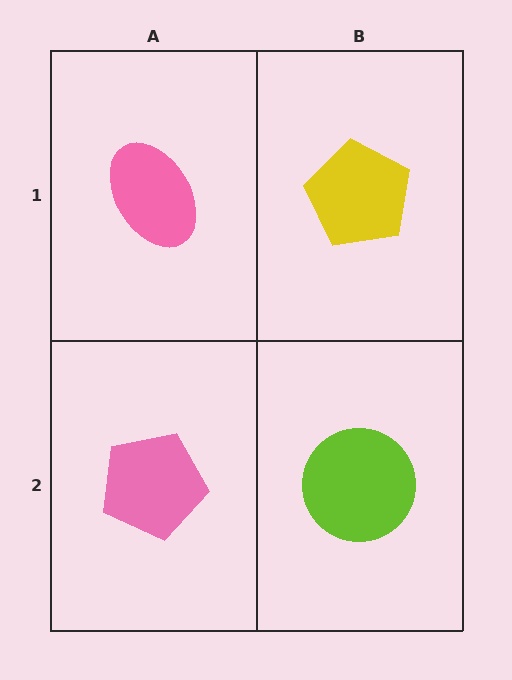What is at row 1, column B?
A yellow pentagon.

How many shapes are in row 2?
2 shapes.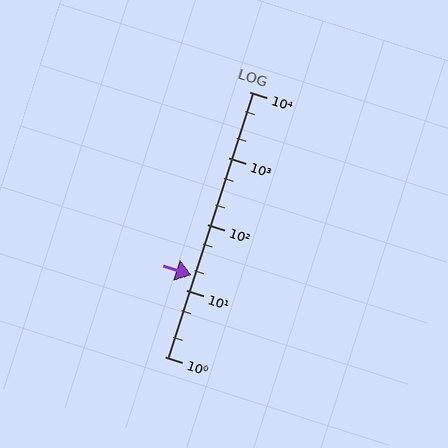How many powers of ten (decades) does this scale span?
The scale spans 4 decades, from 1 to 10000.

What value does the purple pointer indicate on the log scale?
The pointer indicates approximately 17.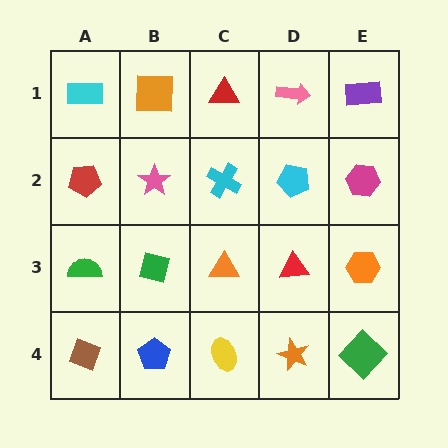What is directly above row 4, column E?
An orange hexagon.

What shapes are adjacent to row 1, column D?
A cyan pentagon (row 2, column D), a red triangle (row 1, column C), a purple rectangle (row 1, column E).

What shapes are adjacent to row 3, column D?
A cyan pentagon (row 2, column D), an orange star (row 4, column D), an orange triangle (row 3, column C), an orange hexagon (row 3, column E).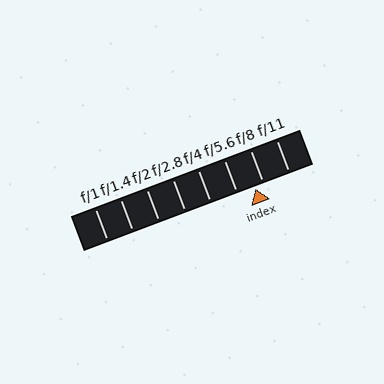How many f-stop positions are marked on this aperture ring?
There are 8 f-stop positions marked.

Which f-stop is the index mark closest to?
The index mark is closest to f/8.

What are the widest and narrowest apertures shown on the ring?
The widest aperture shown is f/1 and the narrowest is f/11.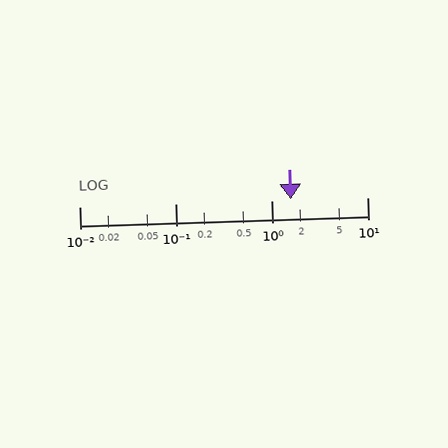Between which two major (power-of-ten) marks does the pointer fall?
The pointer is between 1 and 10.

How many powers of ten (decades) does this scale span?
The scale spans 3 decades, from 0.01 to 10.